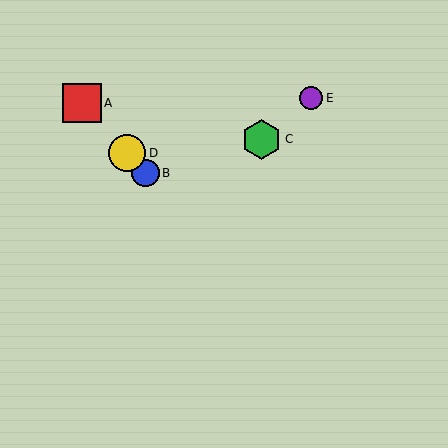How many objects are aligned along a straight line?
3 objects (A, B, D) are aligned along a straight line.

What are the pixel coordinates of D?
Object D is at (127, 153).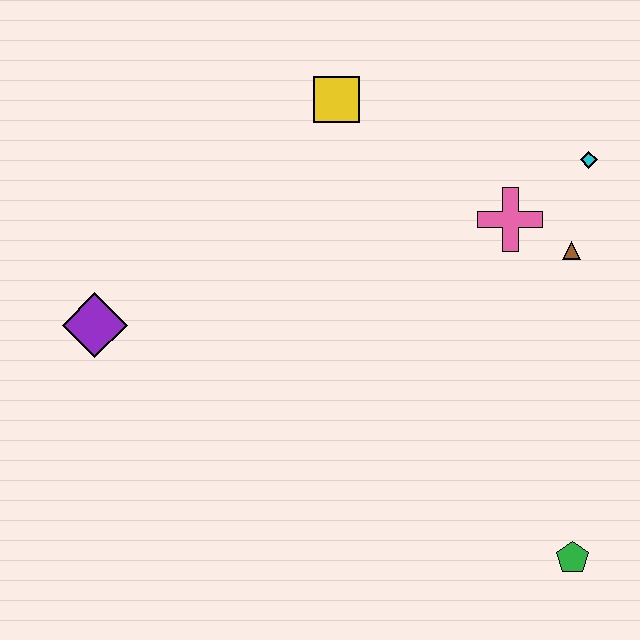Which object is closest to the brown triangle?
The pink cross is closest to the brown triangle.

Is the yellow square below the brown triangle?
No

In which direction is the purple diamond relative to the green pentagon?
The purple diamond is to the left of the green pentagon.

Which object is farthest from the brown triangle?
The purple diamond is farthest from the brown triangle.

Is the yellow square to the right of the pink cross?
No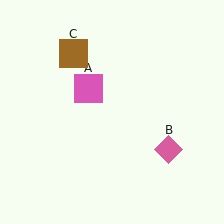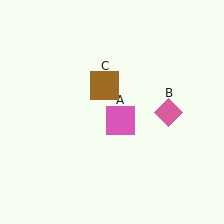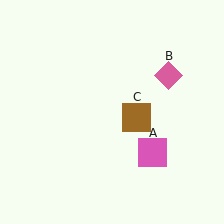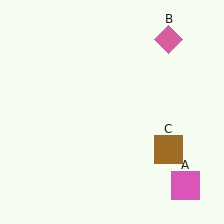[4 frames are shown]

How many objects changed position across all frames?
3 objects changed position: pink square (object A), pink diamond (object B), brown square (object C).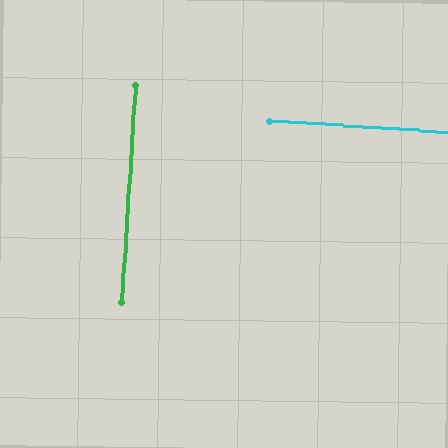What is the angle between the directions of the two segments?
Approximately 90 degrees.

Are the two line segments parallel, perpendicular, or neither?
Perpendicular — they meet at approximately 90°.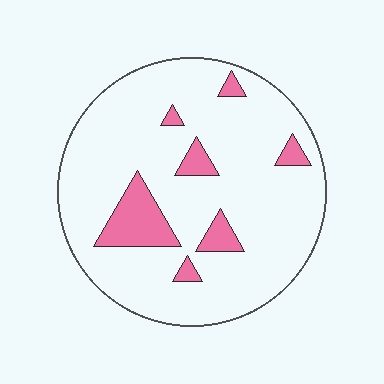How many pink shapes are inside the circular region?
7.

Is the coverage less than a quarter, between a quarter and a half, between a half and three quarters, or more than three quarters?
Less than a quarter.